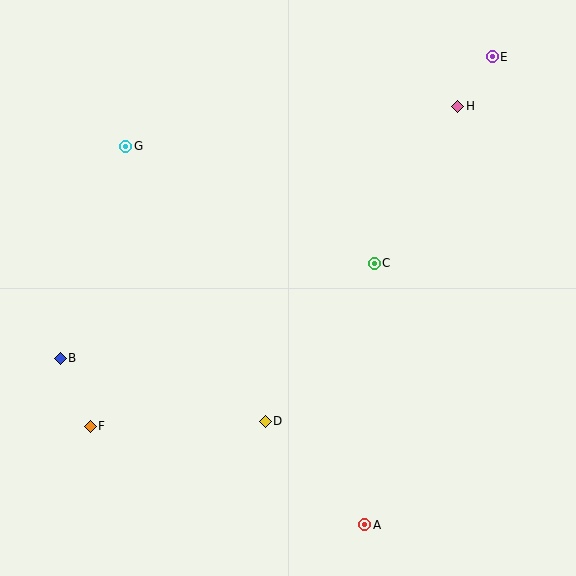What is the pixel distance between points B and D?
The distance between B and D is 214 pixels.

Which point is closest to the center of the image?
Point C at (374, 263) is closest to the center.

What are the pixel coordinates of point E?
Point E is at (492, 57).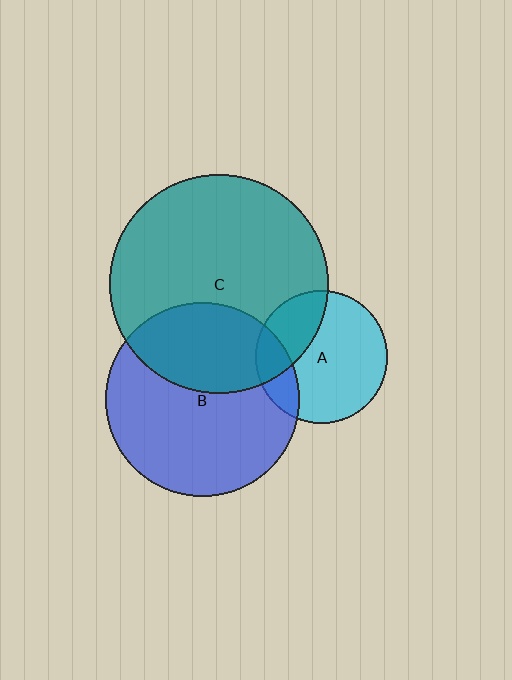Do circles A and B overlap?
Yes.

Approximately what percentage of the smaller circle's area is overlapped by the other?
Approximately 20%.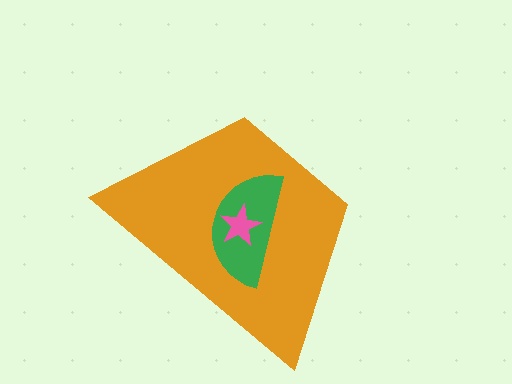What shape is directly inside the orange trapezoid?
The green semicircle.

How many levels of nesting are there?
3.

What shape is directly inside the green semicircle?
The pink star.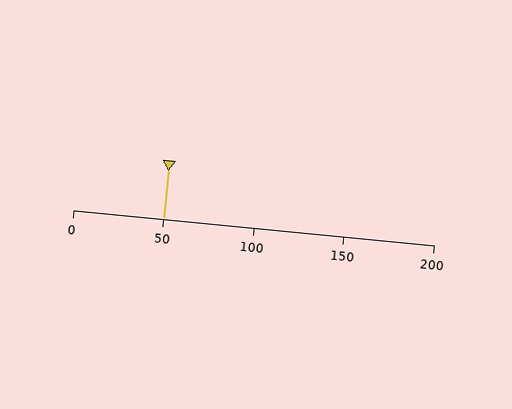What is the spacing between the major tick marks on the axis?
The major ticks are spaced 50 apart.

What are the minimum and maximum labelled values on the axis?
The axis runs from 0 to 200.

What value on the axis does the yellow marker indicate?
The marker indicates approximately 50.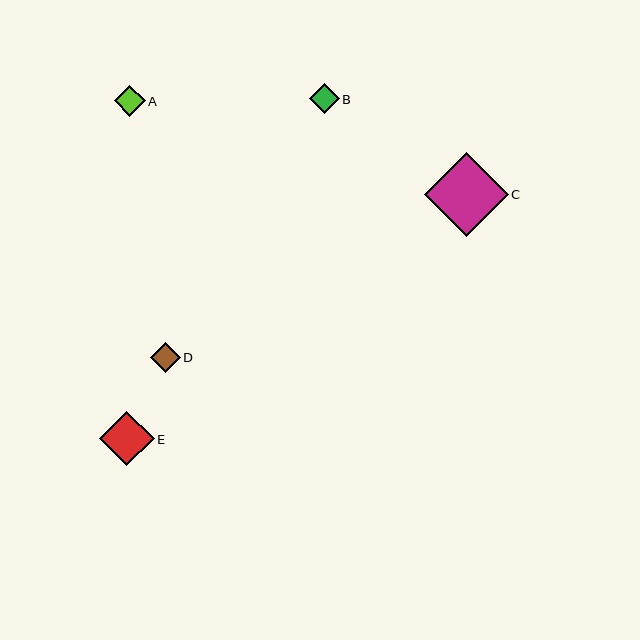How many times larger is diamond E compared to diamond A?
Diamond E is approximately 1.8 times the size of diamond A.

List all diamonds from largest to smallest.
From largest to smallest: C, E, A, B, D.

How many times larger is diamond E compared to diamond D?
Diamond E is approximately 1.8 times the size of diamond D.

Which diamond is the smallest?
Diamond D is the smallest with a size of approximately 30 pixels.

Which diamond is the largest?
Diamond C is the largest with a size of approximately 84 pixels.